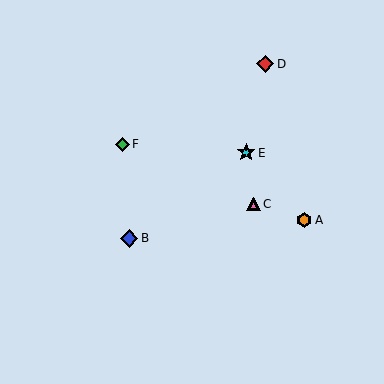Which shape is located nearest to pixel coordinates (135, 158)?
The green diamond (labeled F) at (122, 144) is nearest to that location.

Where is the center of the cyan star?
The center of the cyan star is at (246, 153).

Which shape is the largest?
The cyan star (labeled E) is the largest.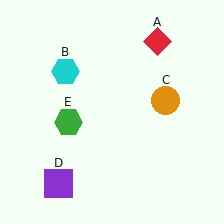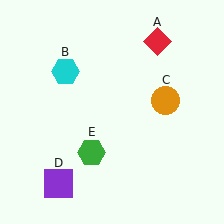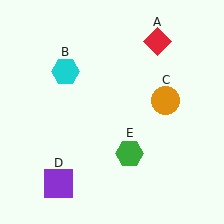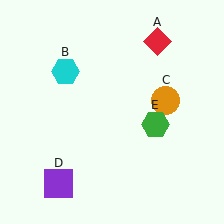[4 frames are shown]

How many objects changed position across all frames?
1 object changed position: green hexagon (object E).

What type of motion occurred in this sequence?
The green hexagon (object E) rotated counterclockwise around the center of the scene.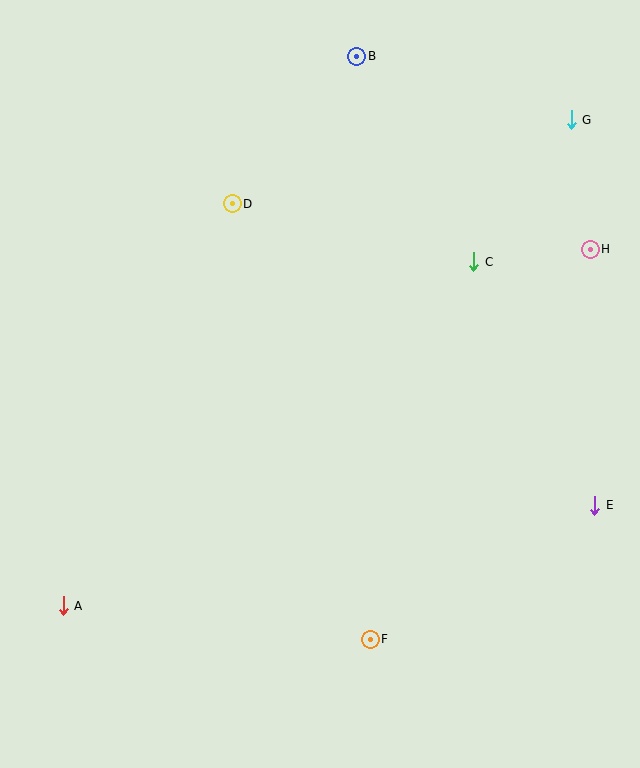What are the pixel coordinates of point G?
Point G is at (571, 120).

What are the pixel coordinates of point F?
Point F is at (370, 639).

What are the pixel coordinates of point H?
Point H is at (590, 249).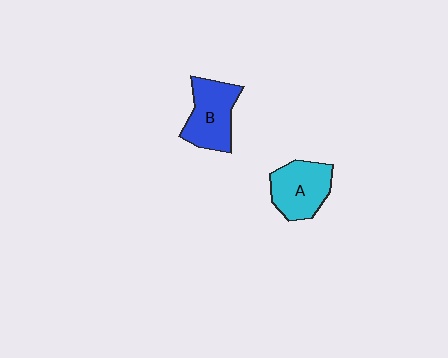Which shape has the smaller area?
Shape A (cyan).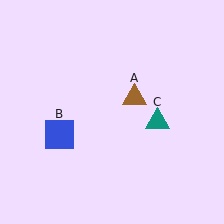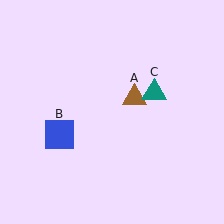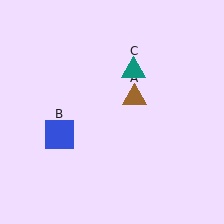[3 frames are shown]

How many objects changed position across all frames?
1 object changed position: teal triangle (object C).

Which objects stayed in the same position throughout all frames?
Brown triangle (object A) and blue square (object B) remained stationary.